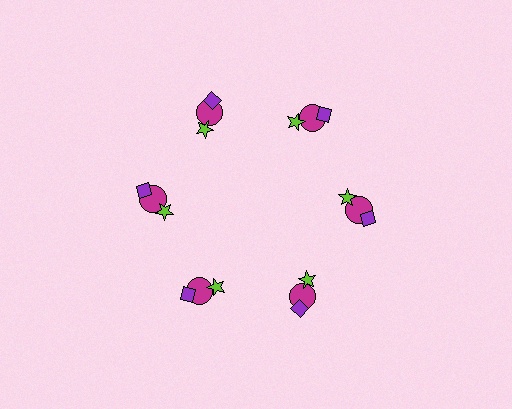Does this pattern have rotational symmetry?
Yes, this pattern has 6-fold rotational symmetry. It looks the same after rotating 60 degrees around the center.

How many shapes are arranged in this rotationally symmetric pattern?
There are 18 shapes, arranged in 6 groups of 3.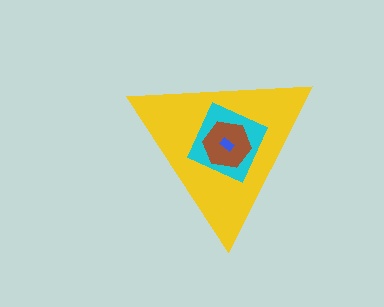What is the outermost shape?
The yellow triangle.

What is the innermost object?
The blue rectangle.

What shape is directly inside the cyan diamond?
The brown hexagon.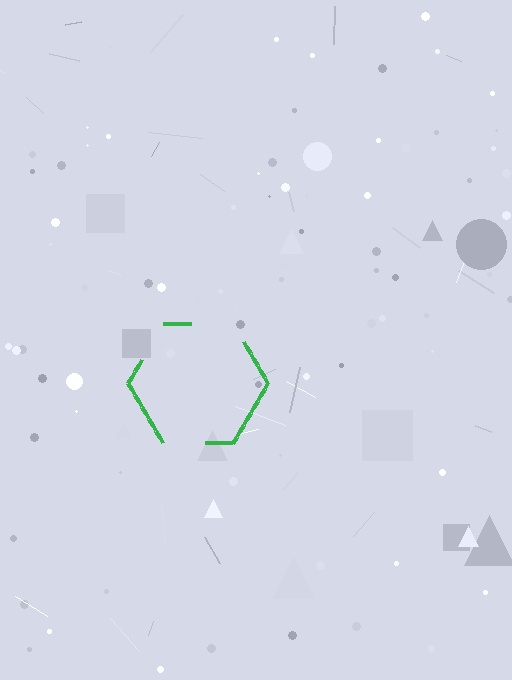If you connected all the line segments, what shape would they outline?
They would outline a hexagon.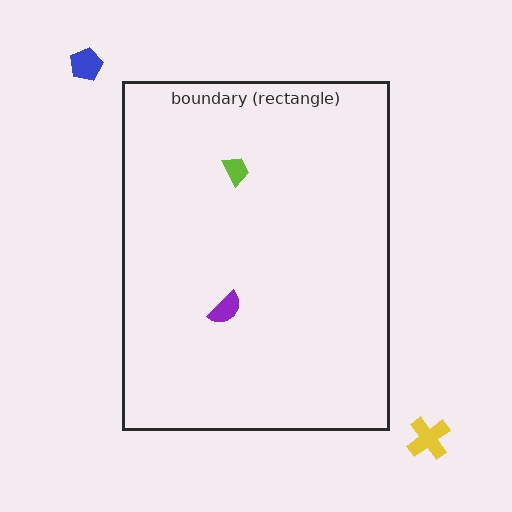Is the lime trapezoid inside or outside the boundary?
Inside.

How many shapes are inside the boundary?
2 inside, 2 outside.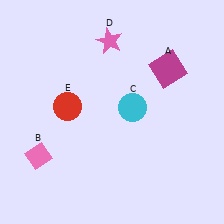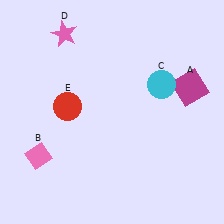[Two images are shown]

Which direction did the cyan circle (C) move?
The cyan circle (C) moved right.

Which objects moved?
The objects that moved are: the magenta square (A), the cyan circle (C), the pink star (D).